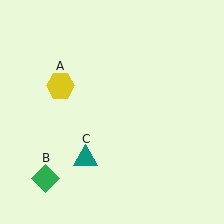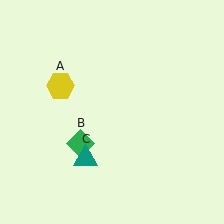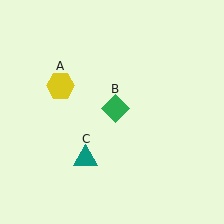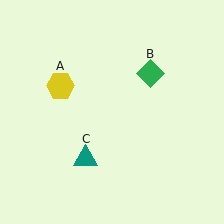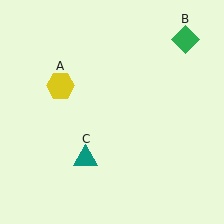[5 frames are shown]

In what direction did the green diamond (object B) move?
The green diamond (object B) moved up and to the right.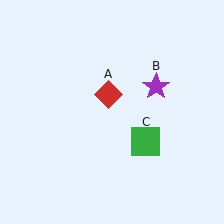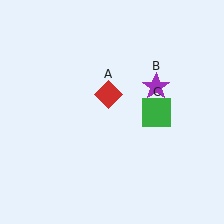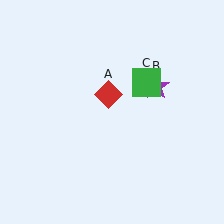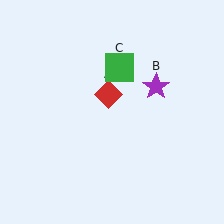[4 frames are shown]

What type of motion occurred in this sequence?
The green square (object C) rotated counterclockwise around the center of the scene.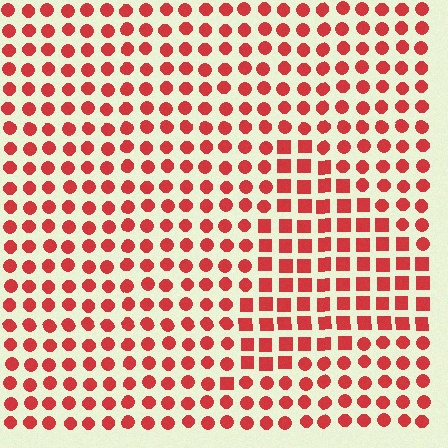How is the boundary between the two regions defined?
The boundary is defined by a change in element shape: squares inside vs. circles outside. All elements share the same color and spacing.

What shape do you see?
I see a triangle.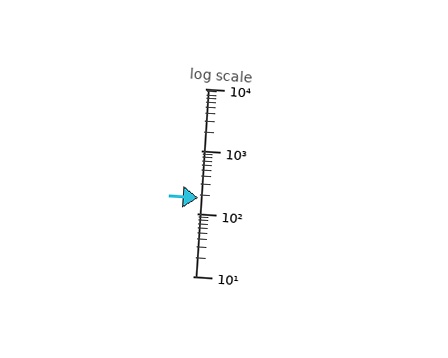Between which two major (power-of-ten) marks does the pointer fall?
The pointer is between 100 and 1000.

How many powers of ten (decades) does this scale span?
The scale spans 3 decades, from 10 to 10000.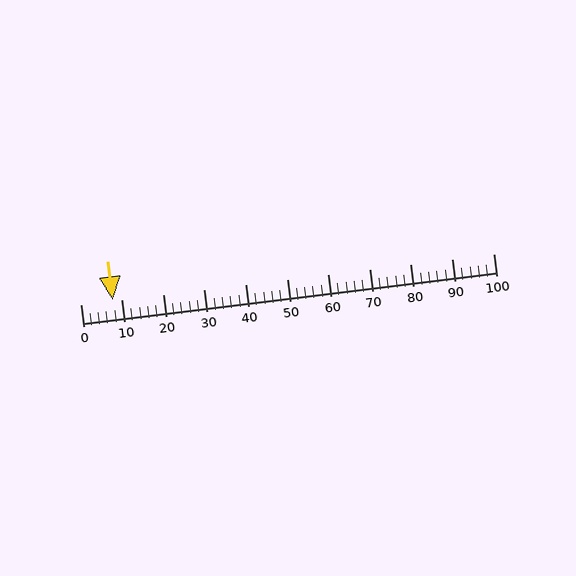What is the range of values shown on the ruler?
The ruler shows values from 0 to 100.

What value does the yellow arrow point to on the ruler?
The yellow arrow points to approximately 8.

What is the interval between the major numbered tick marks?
The major tick marks are spaced 10 units apart.